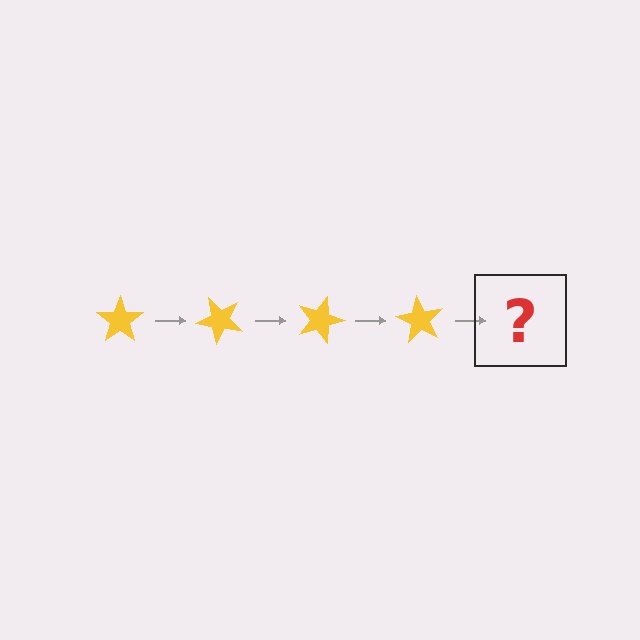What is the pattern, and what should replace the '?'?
The pattern is that the star rotates 45 degrees each step. The '?' should be a yellow star rotated 180 degrees.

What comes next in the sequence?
The next element should be a yellow star rotated 180 degrees.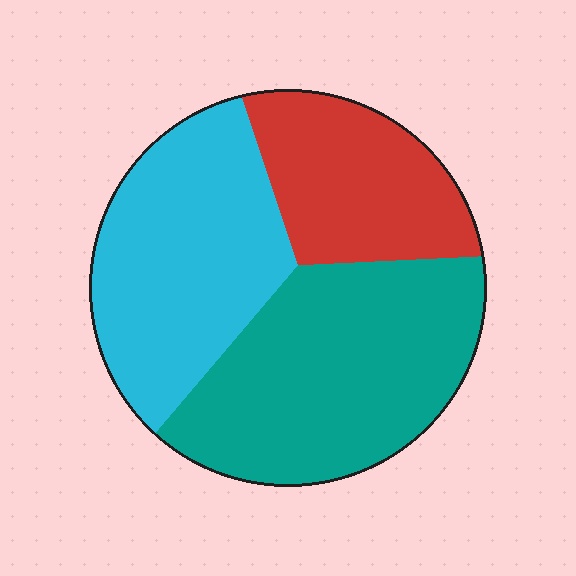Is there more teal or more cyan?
Teal.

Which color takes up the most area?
Teal, at roughly 40%.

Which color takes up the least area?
Red, at roughly 25%.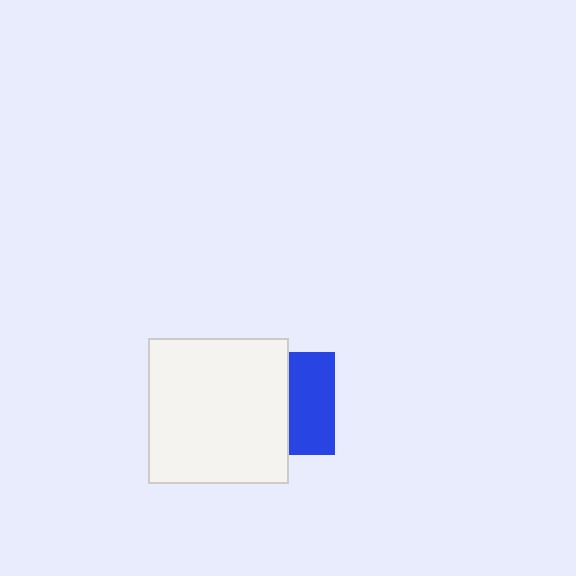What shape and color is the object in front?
The object in front is a white rectangle.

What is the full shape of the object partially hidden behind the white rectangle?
The partially hidden object is a blue square.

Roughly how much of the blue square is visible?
A small part of it is visible (roughly 44%).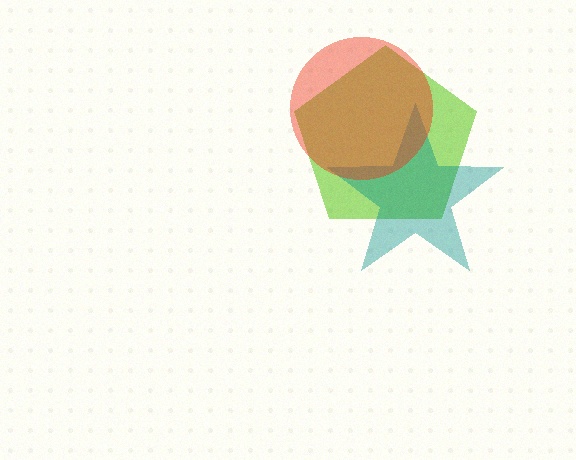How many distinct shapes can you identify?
There are 3 distinct shapes: a lime pentagon, a teal star, a red circle.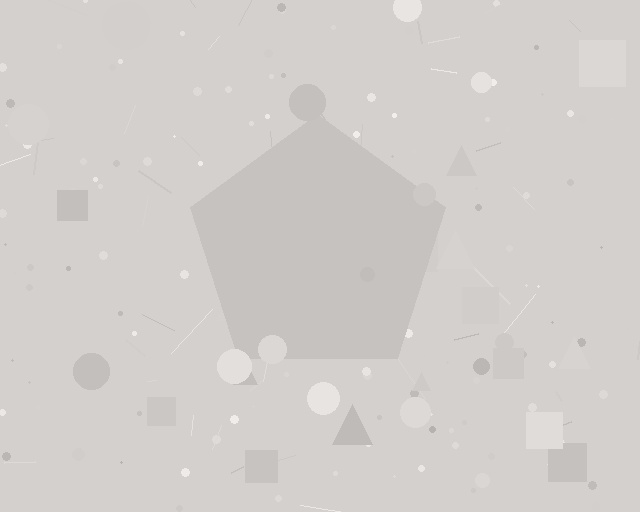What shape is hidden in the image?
A pentagon is hidden in the image.